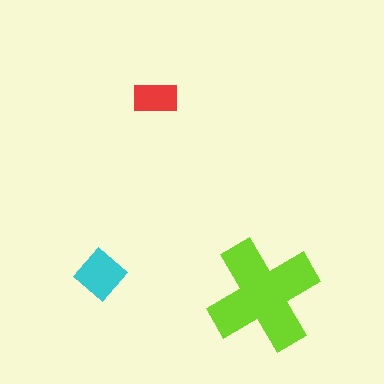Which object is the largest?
The lime cross.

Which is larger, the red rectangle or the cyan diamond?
The cyan diamond.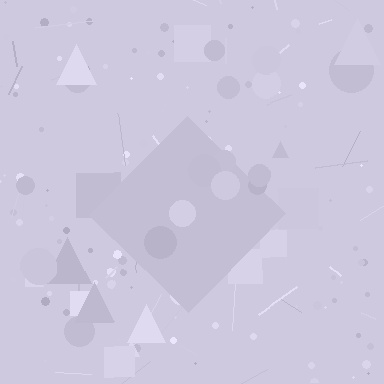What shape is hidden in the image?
A diamond is hidden in the image.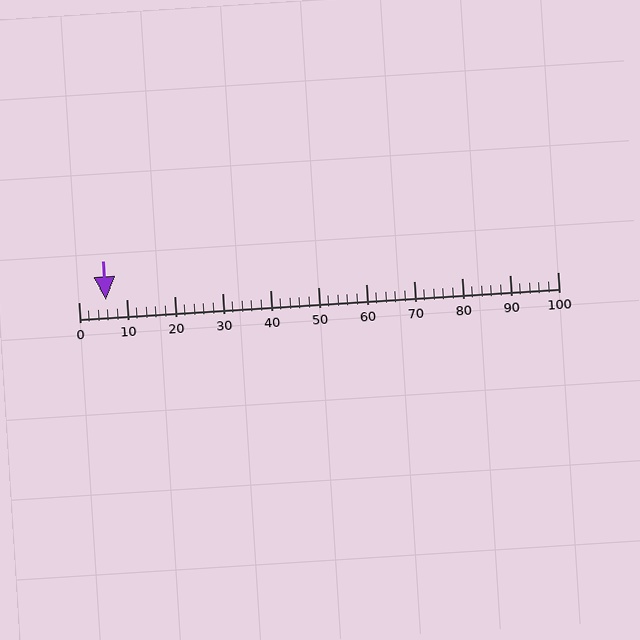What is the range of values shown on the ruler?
The ruler shows values from 0 to 100.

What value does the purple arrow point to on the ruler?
The purple arrow points to approximately 6.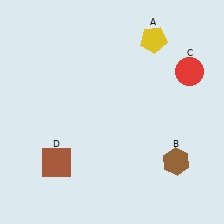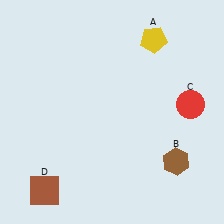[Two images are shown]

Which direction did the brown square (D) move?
The brown square (D) moved down.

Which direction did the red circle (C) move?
The red circle (C) moved down.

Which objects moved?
The objects that moved are: the red circle (C), the brown square (D).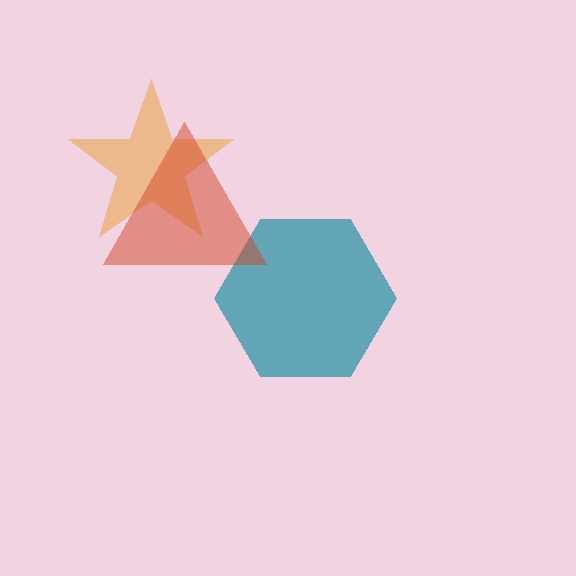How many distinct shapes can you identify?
There are 3 distinct shapes: a teal hexagon, an orange star, a red triangle.